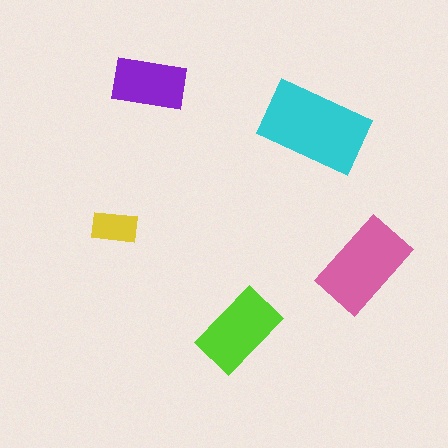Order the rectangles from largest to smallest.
the cyan one, the pink one, the lime one, the purple one, the yellow one.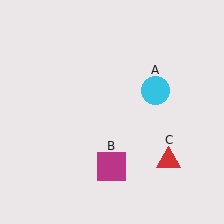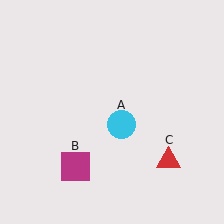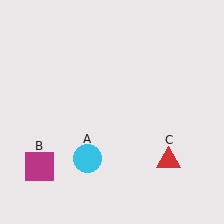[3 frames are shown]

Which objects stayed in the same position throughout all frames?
Red triangle (object C) remained stationary.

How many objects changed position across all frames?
2 objects changed position: cyan circle (object A), magenta square (object B).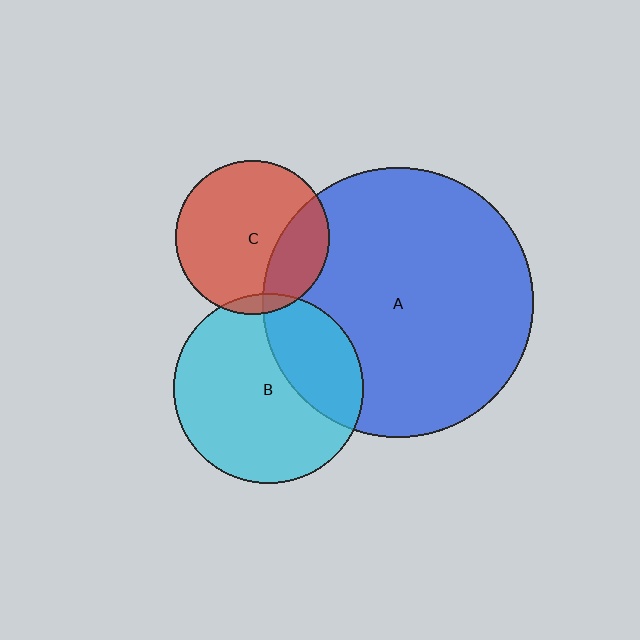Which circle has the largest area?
Circle A (blue).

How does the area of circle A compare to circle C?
Approximately 3.1 times.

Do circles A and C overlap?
Yes.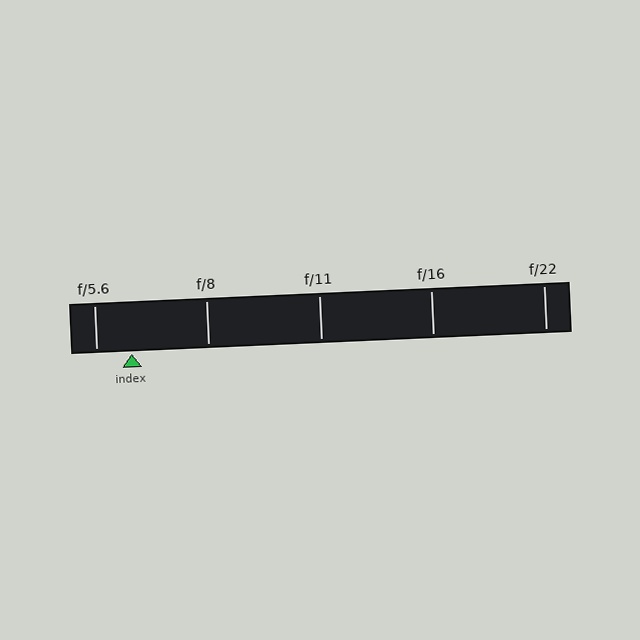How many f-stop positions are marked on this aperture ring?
There are 5 f-stop positions marked.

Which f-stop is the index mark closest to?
The index mark is closest to f/5.6.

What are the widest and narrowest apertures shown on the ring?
The widest aperture shown is f/5.6 and the narrowest is f/22.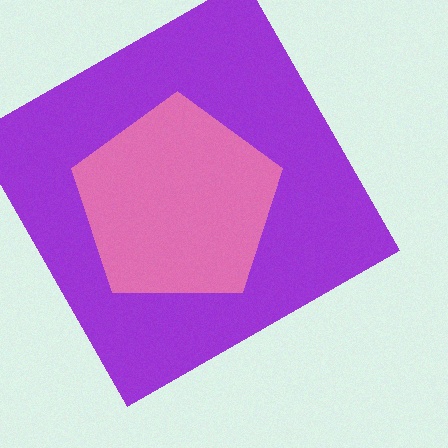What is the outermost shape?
The purple square.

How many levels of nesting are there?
2.